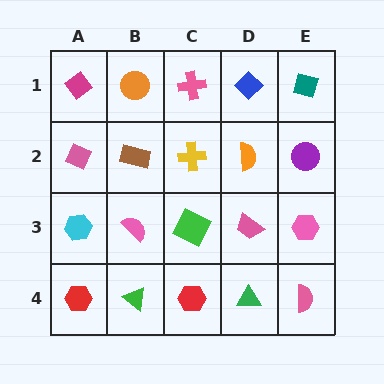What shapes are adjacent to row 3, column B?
A brown rectangle (row 2, column B), a green triangle (row 4, column B), a cyan hexagon (row 3, column A), a green square (row 3, column C).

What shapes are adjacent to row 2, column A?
A magenta diamond (row 1, column A), a cyan hexagon (row 3, column A), a brown rectangle (row 2, column B).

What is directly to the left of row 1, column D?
A pink cross.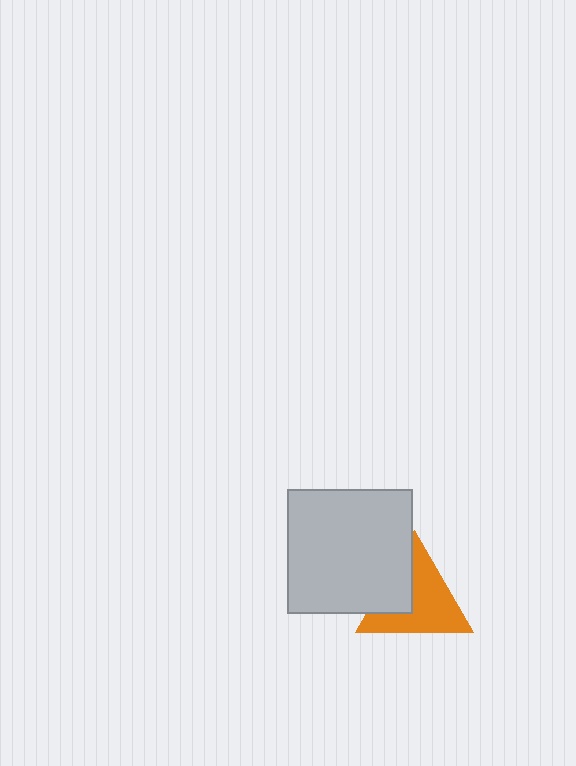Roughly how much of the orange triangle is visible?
Most of it is visible (roughly 69%).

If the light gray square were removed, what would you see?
You would see the complete orange triangle.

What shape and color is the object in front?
The object in front is a light gray square.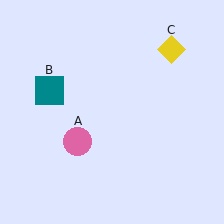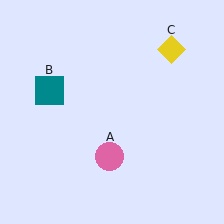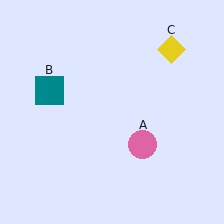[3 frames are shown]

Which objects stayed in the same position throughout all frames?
Teal square (object B) and yellow diamond (object C) remained stationary.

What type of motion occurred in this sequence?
The pink circle (object A) rotated counterclockwise around the center of the scene.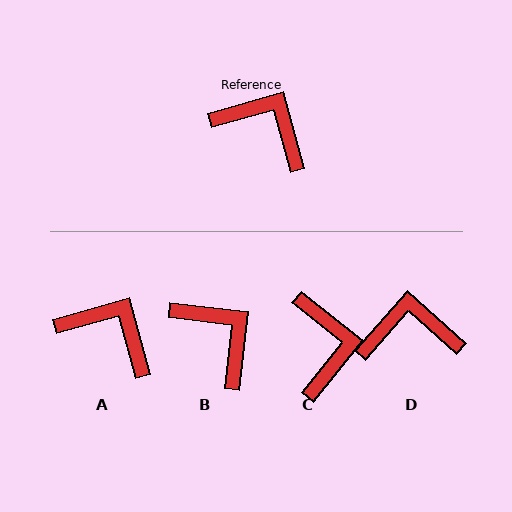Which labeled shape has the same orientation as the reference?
A.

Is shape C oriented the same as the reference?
No, it is off by about 54 degrees.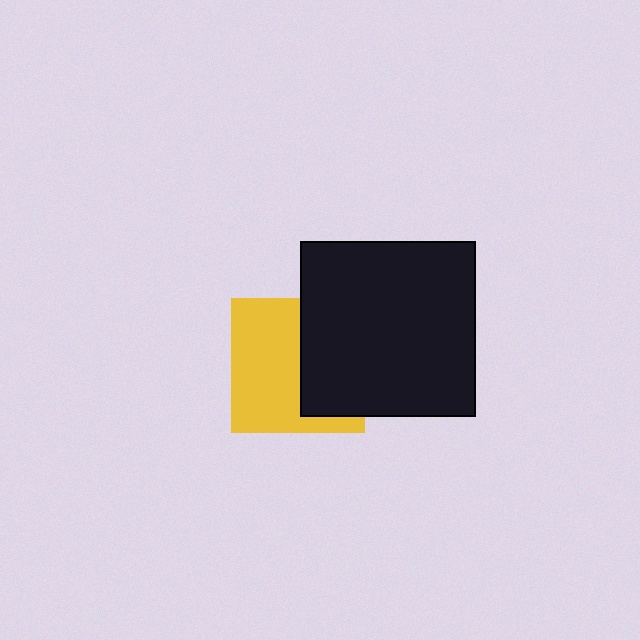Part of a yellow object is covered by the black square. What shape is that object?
It is a square.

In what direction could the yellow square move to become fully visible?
The yellow square could move left. That would shift it out from behind the black square entirely.